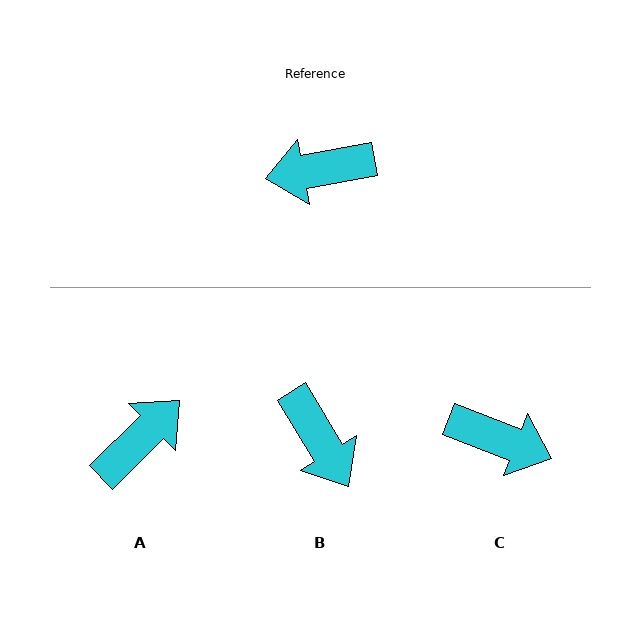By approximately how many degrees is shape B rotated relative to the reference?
Approximately 111 degrees counter-clockwise.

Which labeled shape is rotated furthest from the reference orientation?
C, about 149 degrees away.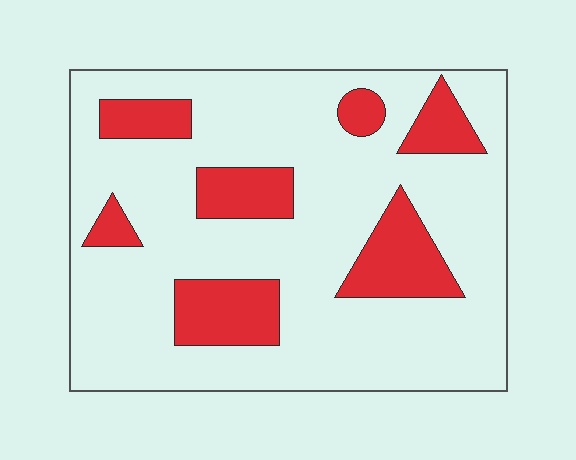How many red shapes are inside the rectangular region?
7.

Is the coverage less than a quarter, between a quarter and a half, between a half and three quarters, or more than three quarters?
Less than a quarter.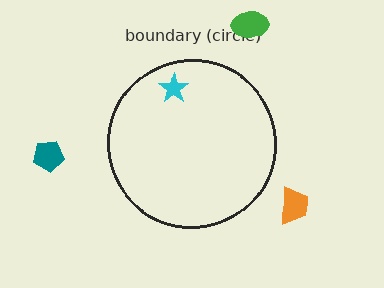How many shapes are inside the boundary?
1 inside, 3 outside.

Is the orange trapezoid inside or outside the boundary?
Outside.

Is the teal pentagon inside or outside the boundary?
Outside.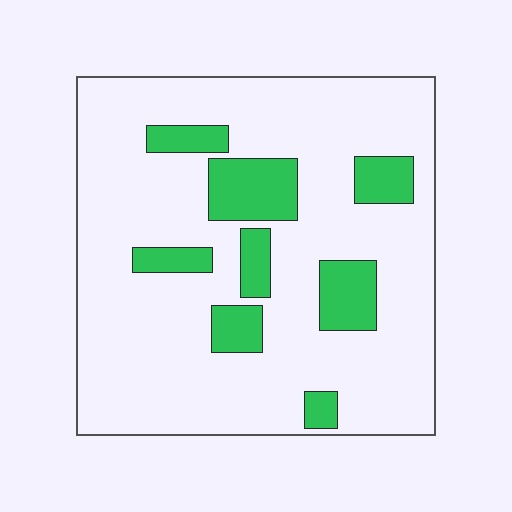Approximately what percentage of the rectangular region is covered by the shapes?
Approximately 20%.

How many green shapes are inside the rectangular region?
8.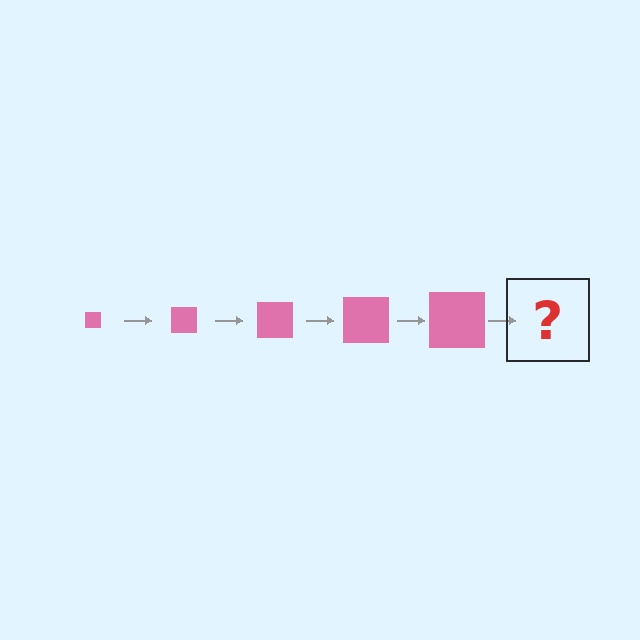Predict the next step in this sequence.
The next step is a pink square, larger than the previous one.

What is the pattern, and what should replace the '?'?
The pattern is that the square gets progressively larger each step. The '?' should be a pink square, larger than the previous one.